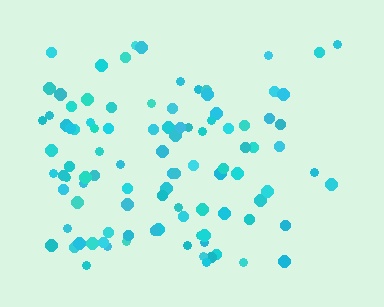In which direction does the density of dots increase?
From right to left, with the left side densest.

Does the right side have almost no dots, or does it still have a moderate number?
Still a moderate number, just noticeably fewer than the left.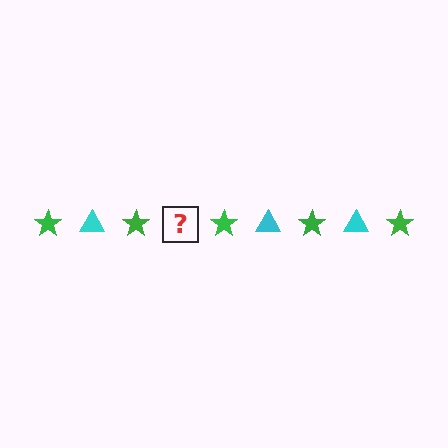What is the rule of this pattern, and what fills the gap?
The rule is that the pattern alternates between green star and cyan triangle. The gap should be filled with a cyan triangle.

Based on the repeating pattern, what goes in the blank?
The blank should be a cyan triangle.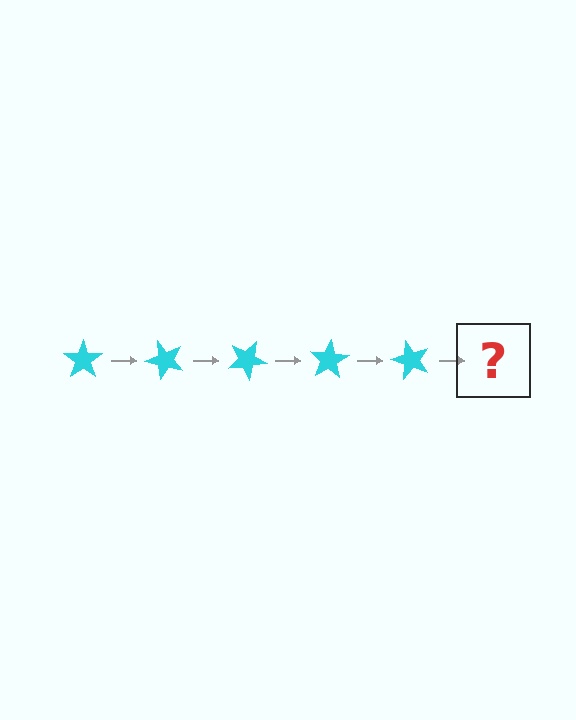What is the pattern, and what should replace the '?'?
The pattern is that the star rotates 50 degrees each step. The '?' should be a cyan star rotated 250 degrees.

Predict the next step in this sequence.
The next step is a cyan star rotated 250 degrees.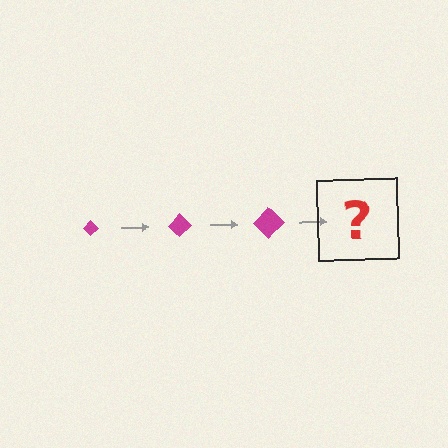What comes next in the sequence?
The next element should be a magenta diamond, larger than the previous one.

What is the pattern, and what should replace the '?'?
The pattern is that the diamond gets progressively larger each step. The '?' should be a magenta diamond, larger than the previous one.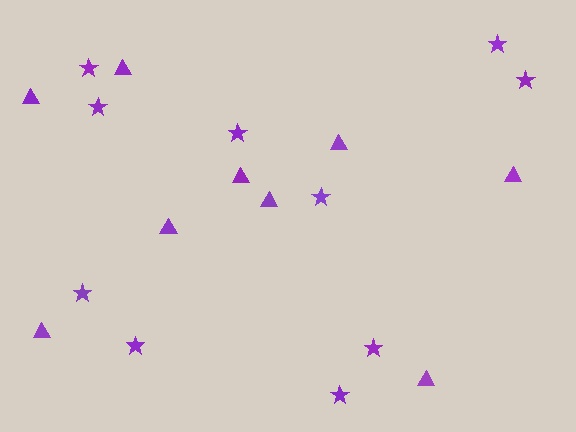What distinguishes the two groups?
There are 2 groups: one group of stars (10) and one group of triangles (9).